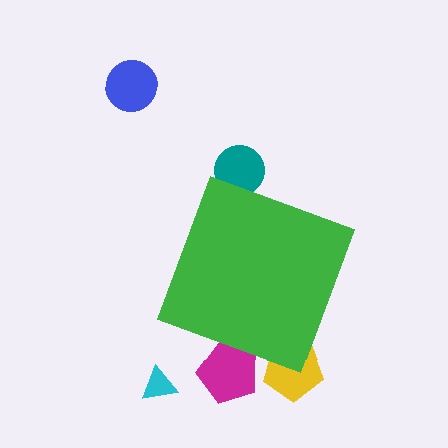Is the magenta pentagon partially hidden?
Yes, the magenta pentagon is partially hidden behind the green diamond.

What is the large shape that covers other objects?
A green diamond.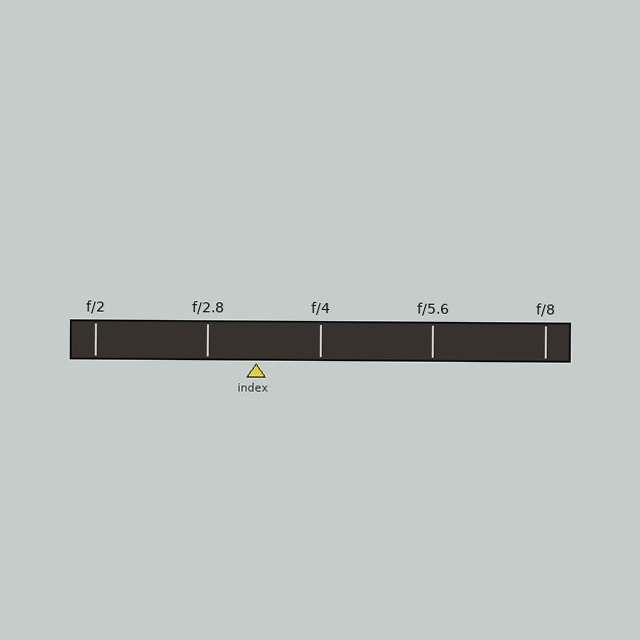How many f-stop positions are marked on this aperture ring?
There are 5 f-stop positions marked.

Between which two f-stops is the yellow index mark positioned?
The index mark is between f/2.8 and f/4.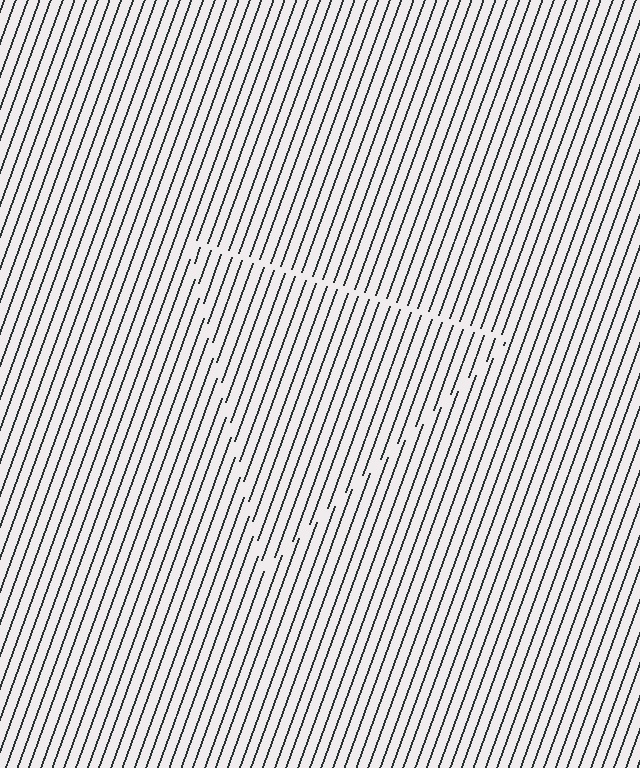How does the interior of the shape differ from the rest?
The interior of the shape contains the same grating, shifted by half a period — the contour is defined by the phase discontinuity where line-ends from the inner and outer gratings abut.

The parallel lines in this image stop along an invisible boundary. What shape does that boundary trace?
An illusory triangle. The interior of the shape contains the same grating, shifted by half a period — the contour is defined by the phase discontinuity where line-ends from the inner and outer gratings abut.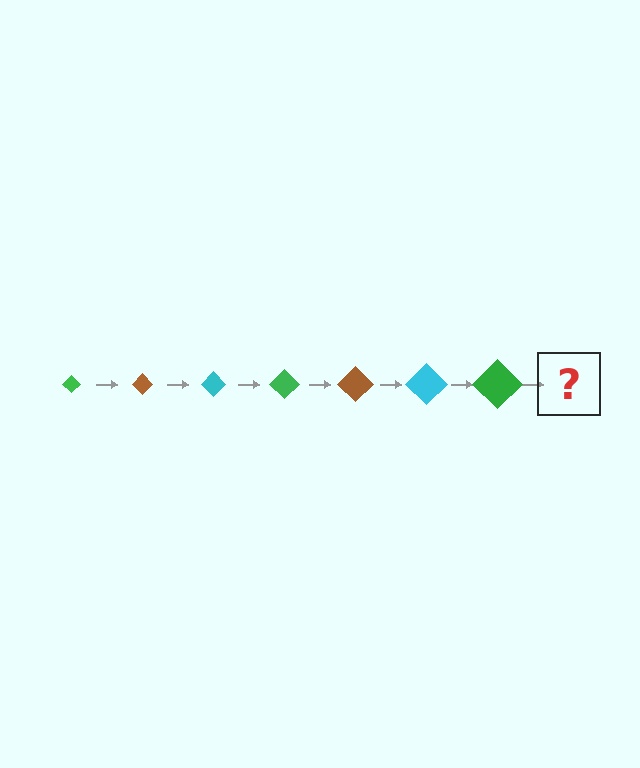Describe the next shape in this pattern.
It should be a brown diamond, larger than the previous one.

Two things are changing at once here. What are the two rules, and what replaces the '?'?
The two rules are that the diamond grows larger each step and the color cycles through green, brown, and cyan. The '?' should be a brown diamond, larger than the previous one.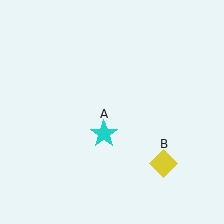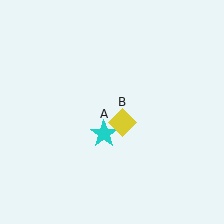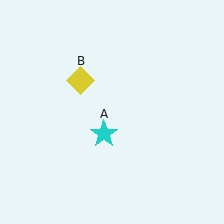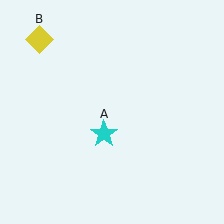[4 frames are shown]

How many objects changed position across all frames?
1 object changed position: yellow diamond (object B).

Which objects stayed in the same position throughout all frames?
Cyan star (object A) remained stationary.